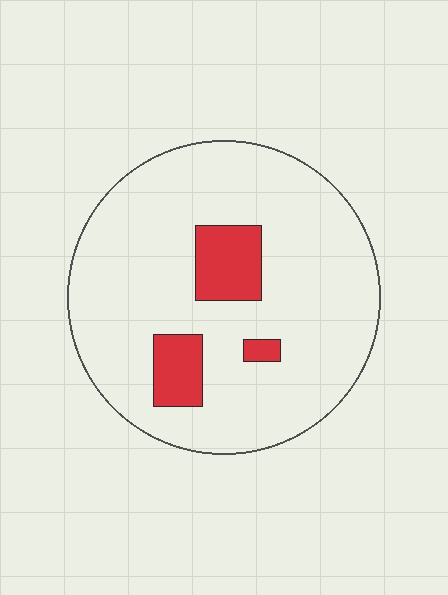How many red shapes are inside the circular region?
3.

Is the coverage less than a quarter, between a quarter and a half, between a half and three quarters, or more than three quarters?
Less than a quarter.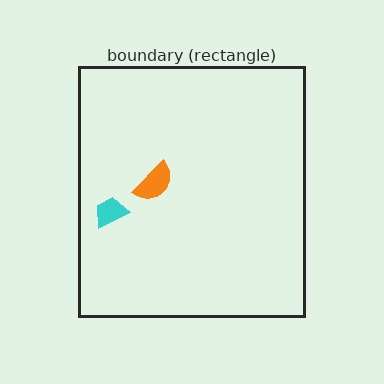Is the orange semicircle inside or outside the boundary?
Inside.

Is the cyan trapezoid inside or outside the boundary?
Inside.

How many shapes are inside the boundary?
2 inside, 0 outside.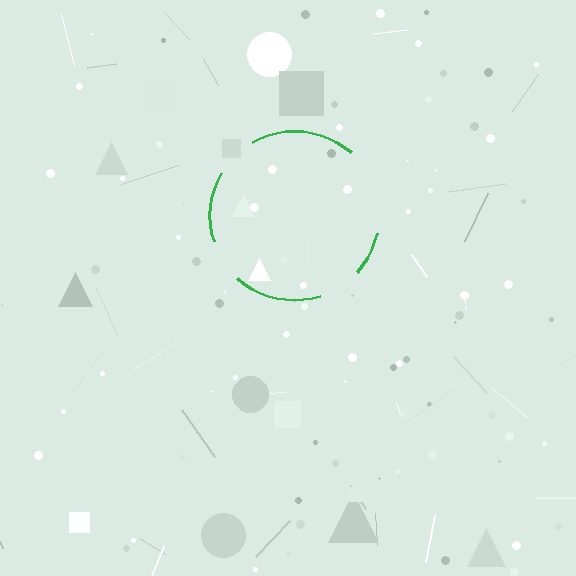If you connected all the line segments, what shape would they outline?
They would outline a circle.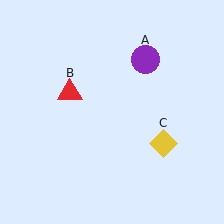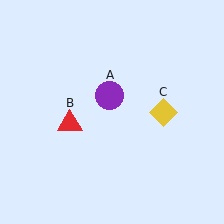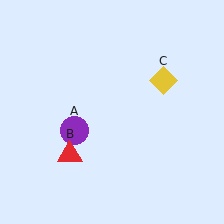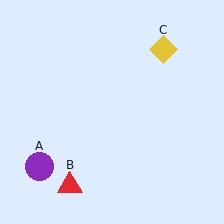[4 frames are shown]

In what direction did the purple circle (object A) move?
The purple circle (object A) moved down and to the left.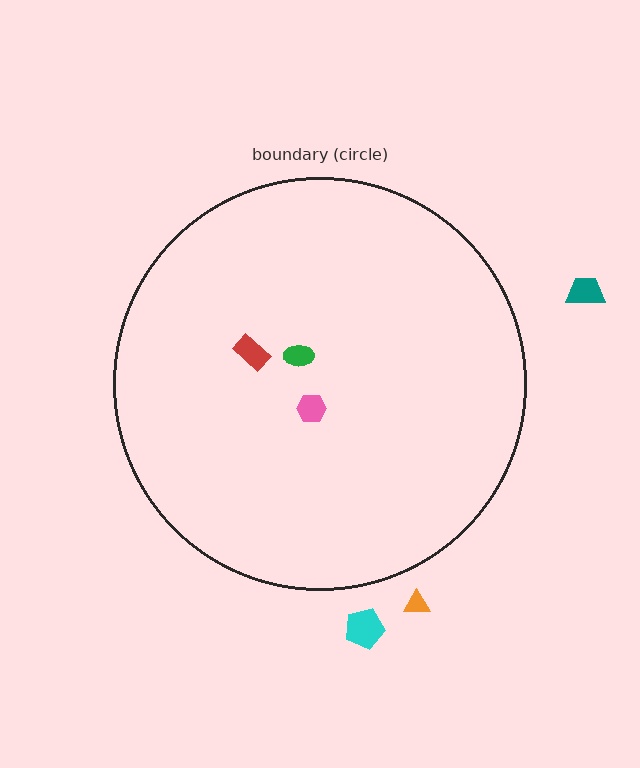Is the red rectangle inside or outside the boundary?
Inside.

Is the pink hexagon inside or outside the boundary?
Inside.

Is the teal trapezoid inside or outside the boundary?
Outside.